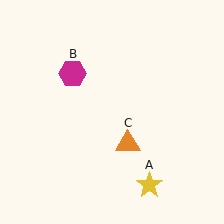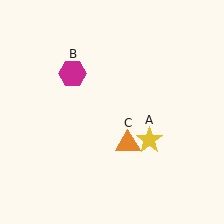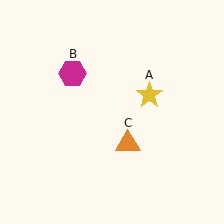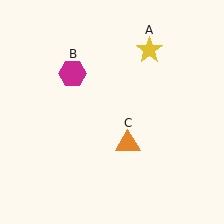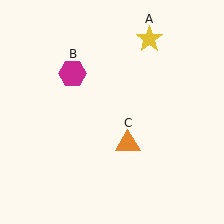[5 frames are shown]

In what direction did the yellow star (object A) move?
The yellow star (object A) moved up.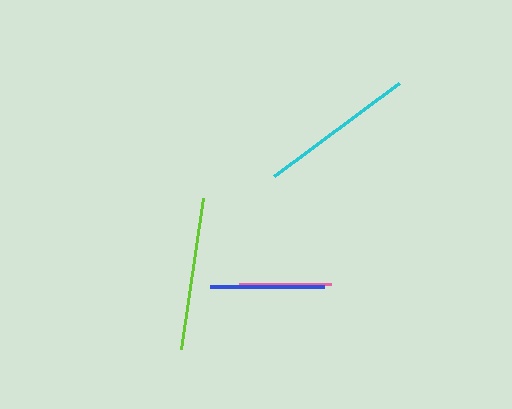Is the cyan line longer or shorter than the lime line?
The cyan line is longer than the lime line.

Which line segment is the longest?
The cyan line is the longest at approximately 156 pixels.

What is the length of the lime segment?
The lime segment is approximately 153 pixels long.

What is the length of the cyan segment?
The cyan segment is approximately 156 pixels long.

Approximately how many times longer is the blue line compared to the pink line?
The blue line is approximately 1.2 times the length of the pink line.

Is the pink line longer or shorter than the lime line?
The lime line is longer than the pink line.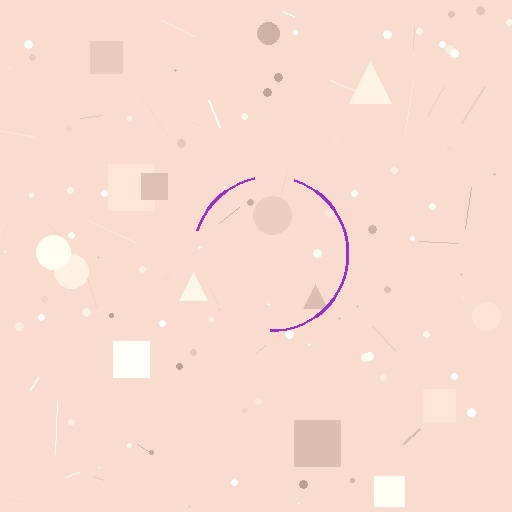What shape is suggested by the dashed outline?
The dashed outline suggests a circle.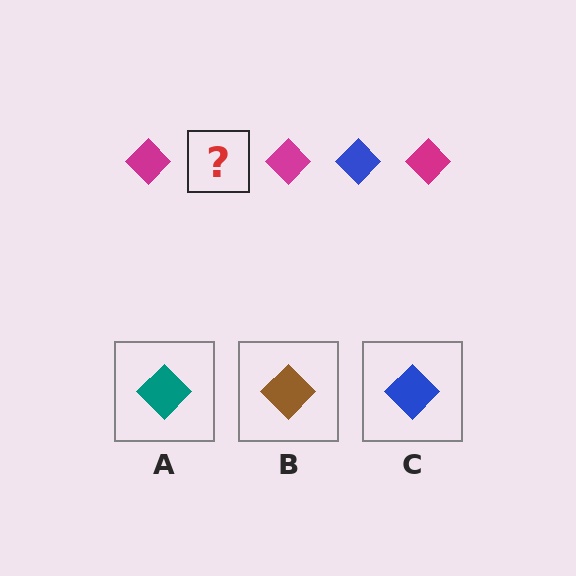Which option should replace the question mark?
Option C.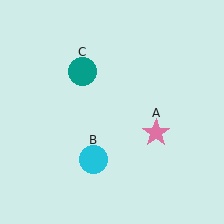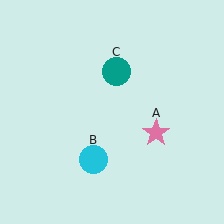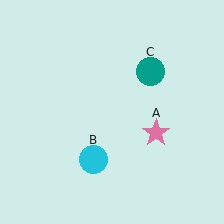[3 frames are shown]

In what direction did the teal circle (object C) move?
The teal circle (object C) moved right.